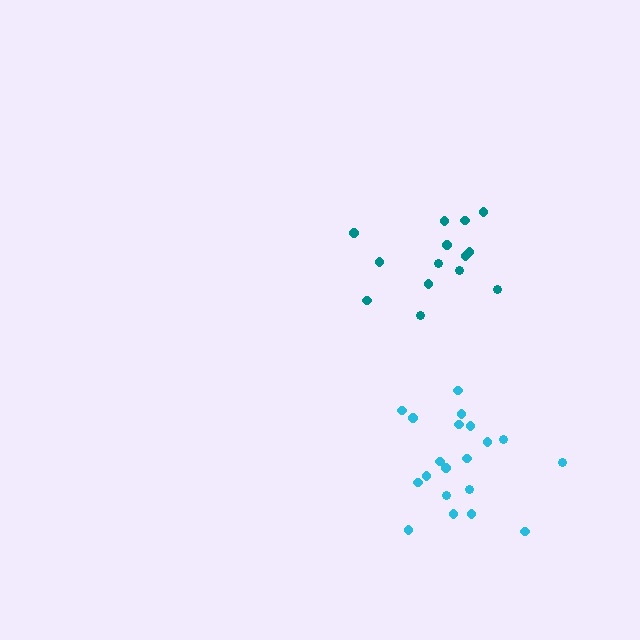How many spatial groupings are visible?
There are 2 spatial groupings.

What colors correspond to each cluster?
The clusters are colored: cyan, teal.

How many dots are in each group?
Group 1: 20 dots, Group 2: 14 dots (34 total).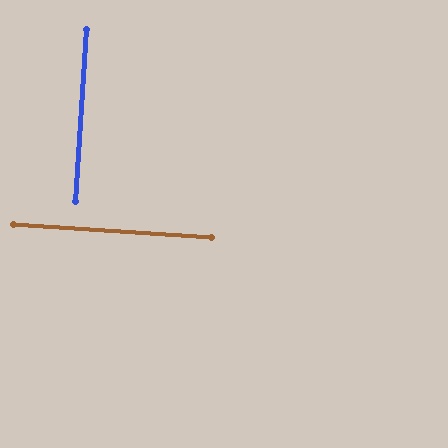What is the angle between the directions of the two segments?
Approximately 90 degrees.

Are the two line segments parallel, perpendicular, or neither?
Perpendicular — they meet at approximately 90°.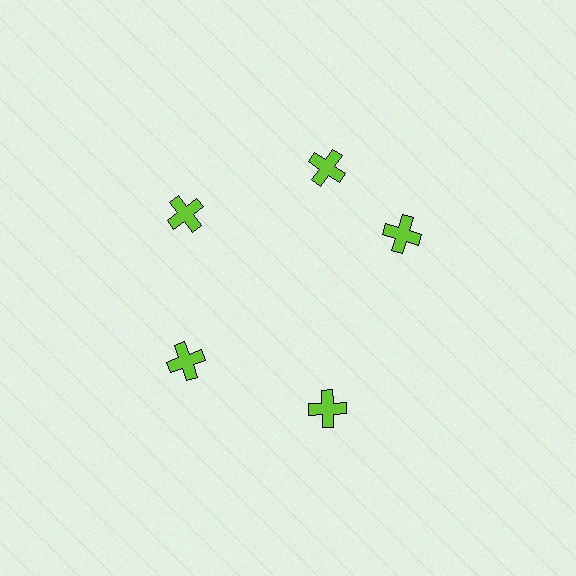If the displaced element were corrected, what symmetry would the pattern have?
It would have 5-fold rotational symmetry — the pattern would map onto itself every 72 degrees.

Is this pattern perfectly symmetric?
No. The 5 lime crosses are arranged in a ring, but one element near the 3 o'clock position is rotated out of alignment along the ring, breaking the 5-fold rotational symmetry.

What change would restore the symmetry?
The symmetry would be restored by rotating it back into even spacing with its neighbors so that all 5 crosses sit at equal angles and equal distance from the center.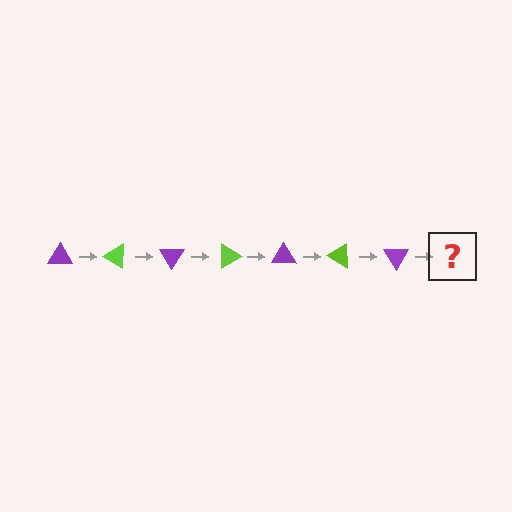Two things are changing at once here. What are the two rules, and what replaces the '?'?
The two rules are that it rotates 30 degrees each step and the color cycles through purple and lime. The '?' should be a lime triangle, rotated 210 degrees from the start.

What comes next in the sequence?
The next element should be a lime triangle, rotated 210 degrees from the start.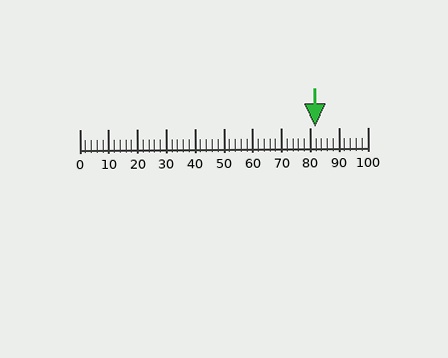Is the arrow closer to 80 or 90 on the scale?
The arrow is closer to 80.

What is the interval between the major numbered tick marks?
The major tick marks are spaced 10 units apart.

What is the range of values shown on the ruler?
The ruler shows values from 0 to 100.